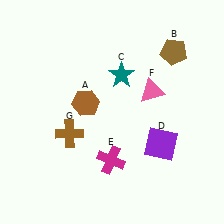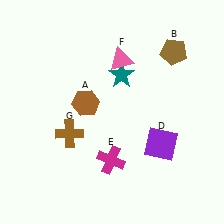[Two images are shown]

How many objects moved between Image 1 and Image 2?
1 object moved between the two images.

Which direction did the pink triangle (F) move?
The pink triangle (F) moved up.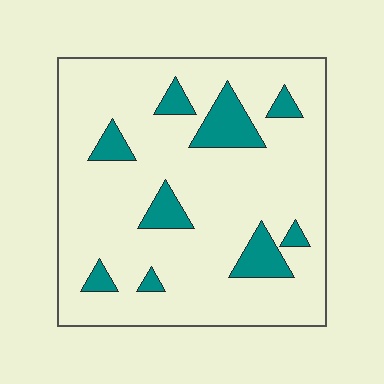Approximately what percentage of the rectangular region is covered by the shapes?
Approximately 15%.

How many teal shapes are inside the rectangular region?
9.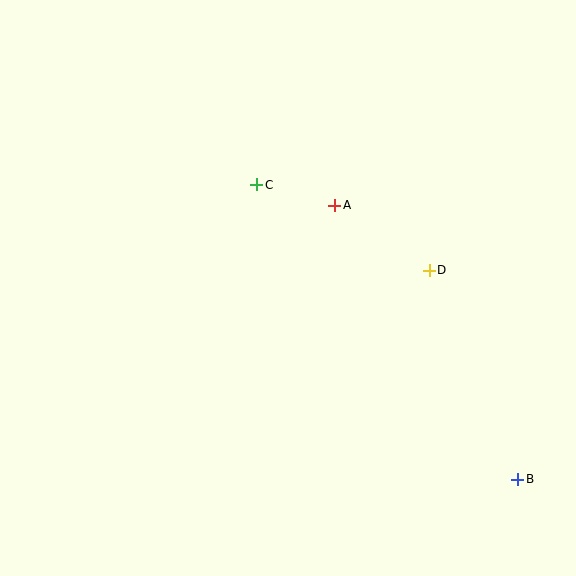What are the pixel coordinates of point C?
Point C is at (257, 185).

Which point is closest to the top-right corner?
Point D is closest to the top-right corner.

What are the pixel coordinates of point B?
Point B is at (518, 479).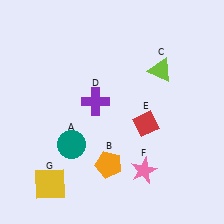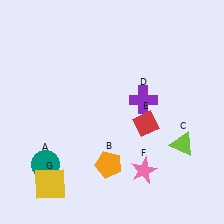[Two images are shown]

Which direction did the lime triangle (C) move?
The lime triangle (C) moved down.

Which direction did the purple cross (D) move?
The purple cross (D) moved right.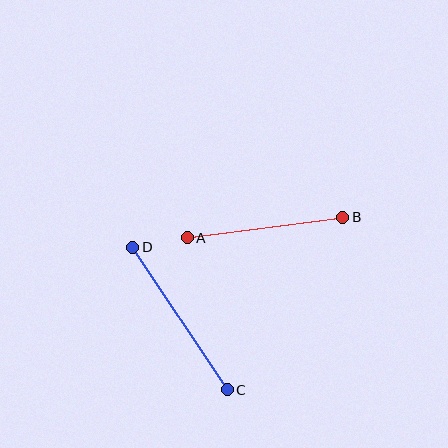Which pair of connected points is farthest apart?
Points C and D are farthest apart.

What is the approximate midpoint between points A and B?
The midpoint is at approximately (265, 228) pixels.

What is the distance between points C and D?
The distance is approximately 171 pixels.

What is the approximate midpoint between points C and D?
The midpoint is at approximately (180, 319) pixels.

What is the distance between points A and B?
The distance is approximately 157 pixels.